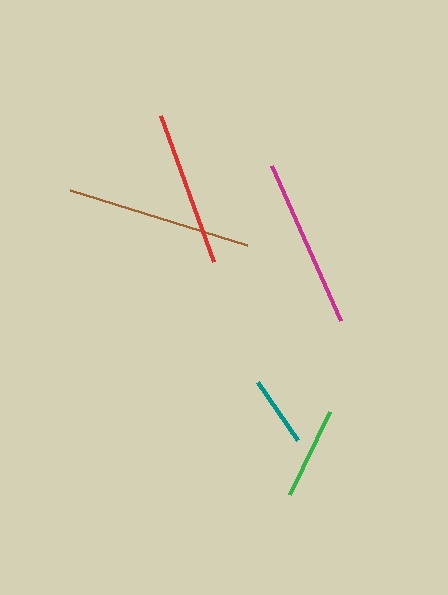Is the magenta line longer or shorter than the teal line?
The magenta line is longer than the teal line.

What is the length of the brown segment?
The brown segment is approximately 186 pixels long.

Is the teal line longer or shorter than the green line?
The green line is longer than the teal line.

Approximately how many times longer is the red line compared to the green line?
The red line is approximately 1.7 times the length of the green line.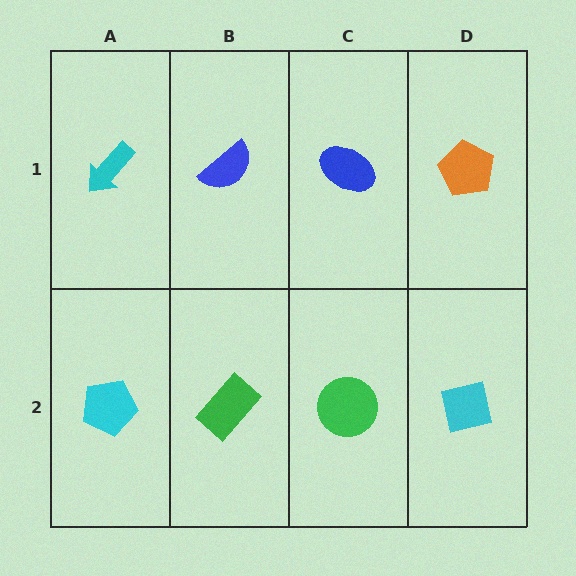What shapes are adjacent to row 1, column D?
A cyan square (row 2, column D), a blue ellipse (row 1, column C).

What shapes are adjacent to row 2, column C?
A blue ellipse (row 1, column C), a green rectangle (row 2, column B), a cyan square (row 2, column D).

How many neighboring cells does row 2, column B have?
3.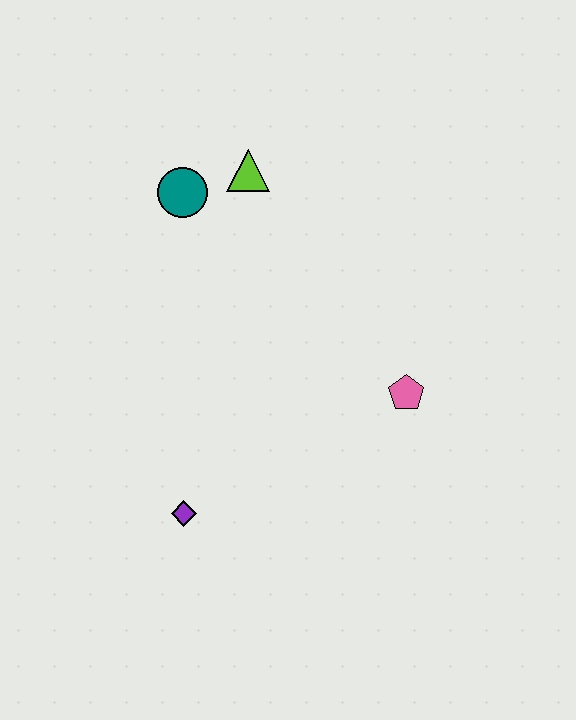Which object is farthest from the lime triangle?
The purple diamond is farthest from the lime triangle.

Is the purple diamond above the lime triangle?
No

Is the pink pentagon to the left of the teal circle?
No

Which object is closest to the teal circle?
The lime triangle is closest to the teal circle.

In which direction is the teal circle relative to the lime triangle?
The teal circle is to the left of the lime triangle.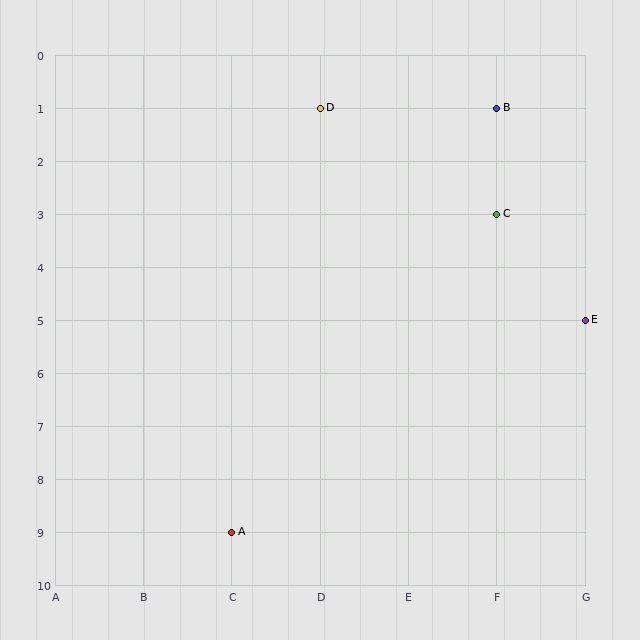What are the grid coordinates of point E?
Point E is at grid coordinates (G, 5).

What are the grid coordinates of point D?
Point D is at grid coordinates (D, 1).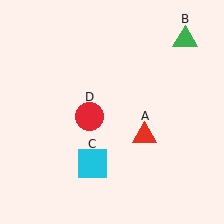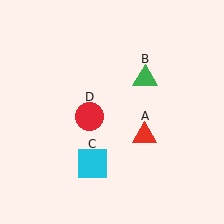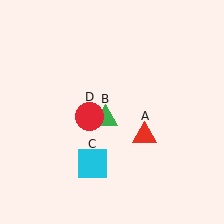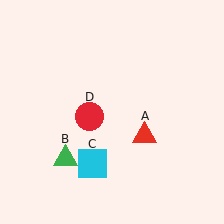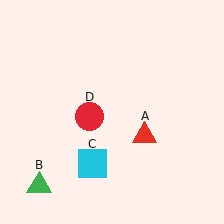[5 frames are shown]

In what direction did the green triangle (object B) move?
The green triangle (object B) moved down and to the left.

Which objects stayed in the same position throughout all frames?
Red triangle (object A) and cyan square (object C) and red circle (object D) remained stationary.